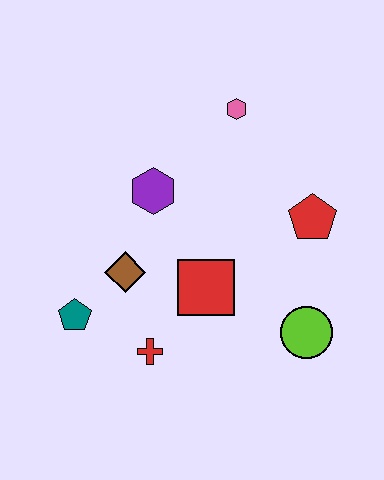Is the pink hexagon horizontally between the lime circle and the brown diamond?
Yes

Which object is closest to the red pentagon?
The lime circle is closest to the red pentagon.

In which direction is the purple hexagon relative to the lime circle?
The purple hexagon is to the left of the lime circle.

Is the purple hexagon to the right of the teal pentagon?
Yes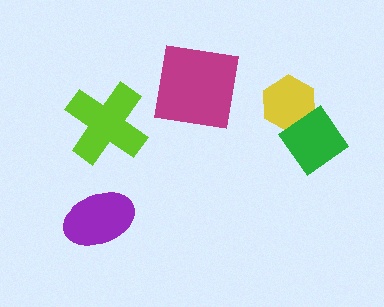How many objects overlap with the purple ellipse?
0 objects overlap with the purple ellipse.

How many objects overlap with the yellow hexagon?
1 object overlaps with the yellow hexagon.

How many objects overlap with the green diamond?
1 object overlaps with the green diamond.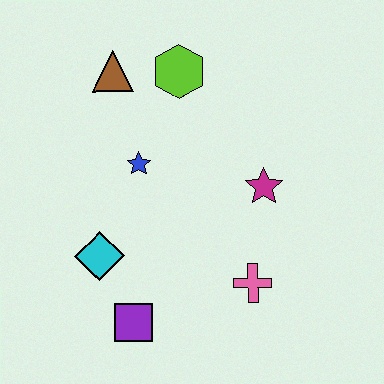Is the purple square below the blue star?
Yes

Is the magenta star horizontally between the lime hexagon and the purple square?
No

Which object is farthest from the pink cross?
The brown triangle is farthest from the pink cross.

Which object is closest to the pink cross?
The magenta star is closest to the pink cross.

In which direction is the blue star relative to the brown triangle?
The blue star is below the brown triangle.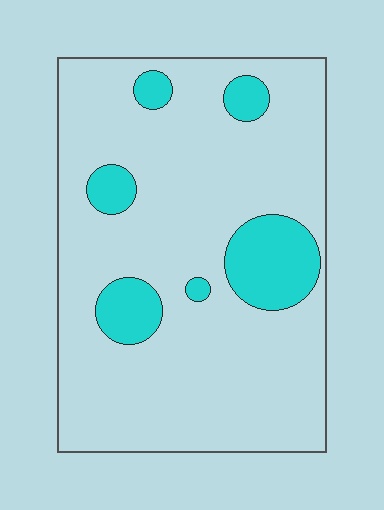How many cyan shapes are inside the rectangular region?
6.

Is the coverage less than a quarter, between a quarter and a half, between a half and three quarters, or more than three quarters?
Less than a quarter.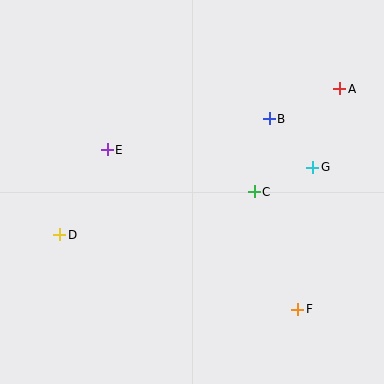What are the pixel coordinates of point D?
Point D is at (60, 235).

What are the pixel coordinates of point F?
Point F is at (298, 309).